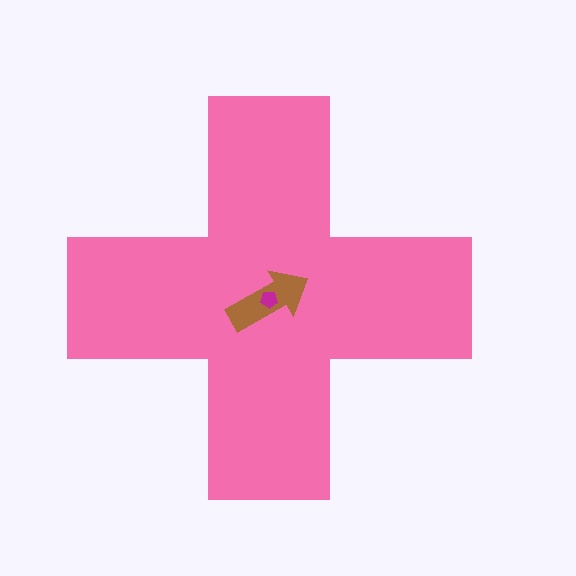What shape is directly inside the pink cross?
The brown arrow.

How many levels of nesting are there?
3.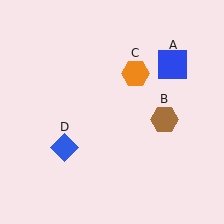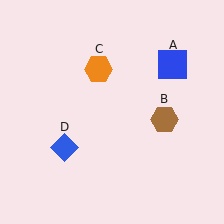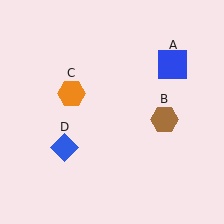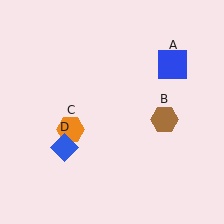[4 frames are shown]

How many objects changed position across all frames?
1 object changed position: orange hexagon (object C).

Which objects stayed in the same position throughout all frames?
Blue square (object A) and brown hexagon (object B) and blue diamond (object D) remained stationary.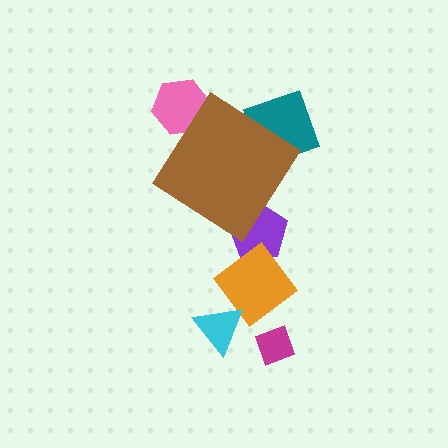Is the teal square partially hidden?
Yes, the teal square is partially hidden behind the brown diamond.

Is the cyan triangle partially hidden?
No, the cyan triangle is fully visible.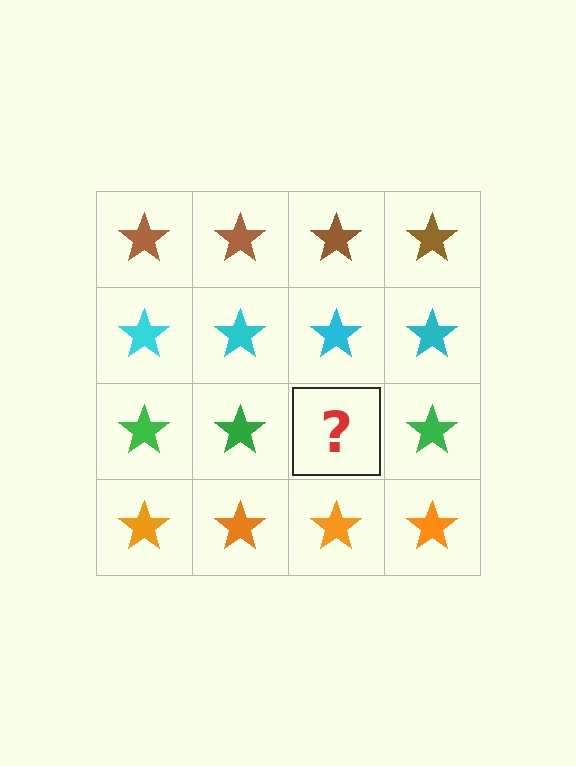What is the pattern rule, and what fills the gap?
The rule is that each row has a consistent color. The gap should be filled with a green star.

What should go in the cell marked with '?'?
The missing cell should contain a green star.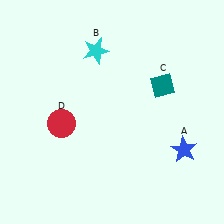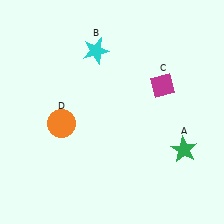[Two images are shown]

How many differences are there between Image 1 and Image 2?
There are 3 differences between the two images.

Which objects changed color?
A changed from blue to green. C changed from teal to magenta. D changed from red to orange.